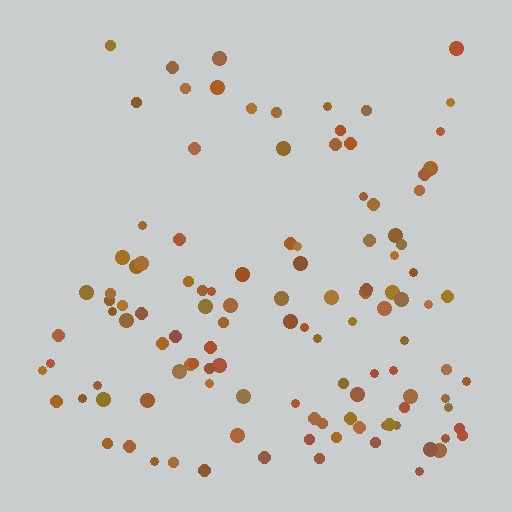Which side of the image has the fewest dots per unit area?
The top.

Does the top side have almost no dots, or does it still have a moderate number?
Still a moderate number, just noticeably fewer than the bottom.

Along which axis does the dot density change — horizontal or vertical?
Vertical.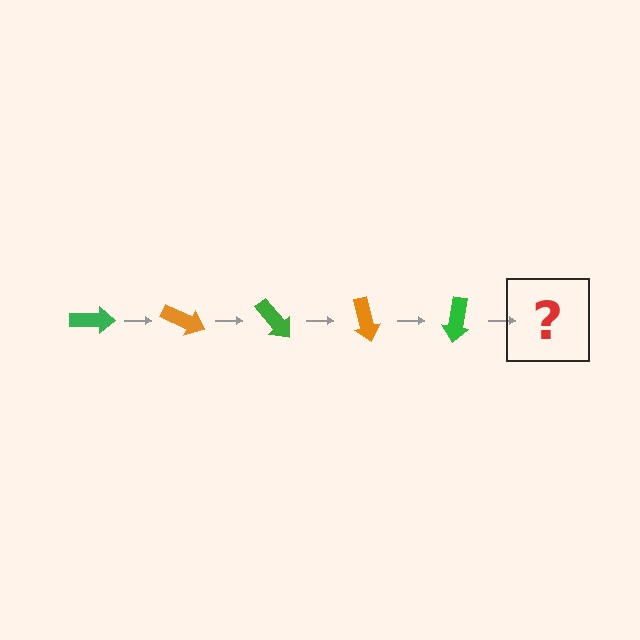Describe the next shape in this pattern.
It should be an orange arrow, rotated 125 degrees from the start.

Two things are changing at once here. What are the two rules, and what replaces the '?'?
The two rules are that it rotates 25 degrees each step and the color cycles through green and orange. The '?' should be an orange arrow, rotated 125 degrees from the start.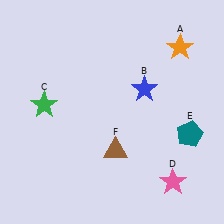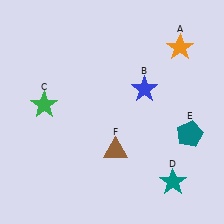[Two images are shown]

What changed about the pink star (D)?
In Image 1, D is pink. In Image 2, it changed to teal.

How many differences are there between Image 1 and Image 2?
There is 1 difference between the two images.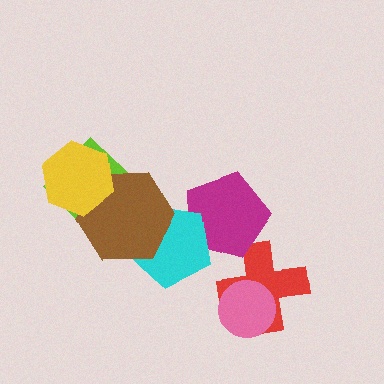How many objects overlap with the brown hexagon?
3 objects overlap with the brown hexagon.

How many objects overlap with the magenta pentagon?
2 objects overlap with the magenta pentagon.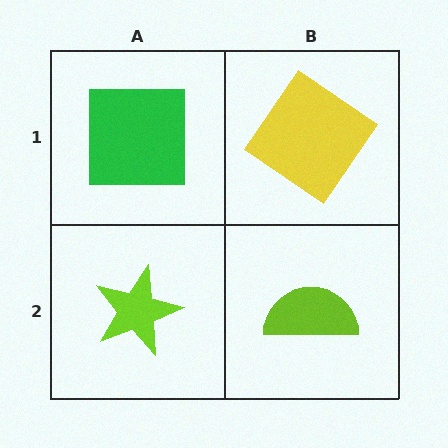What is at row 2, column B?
A lime semicircle.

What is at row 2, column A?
A lime star.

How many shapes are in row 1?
2 shapes.